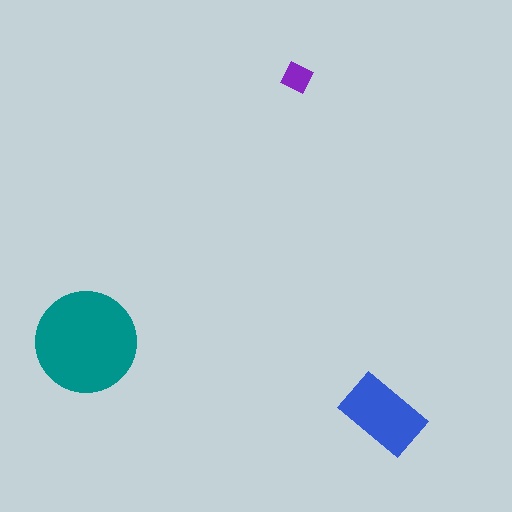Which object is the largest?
The teal circle.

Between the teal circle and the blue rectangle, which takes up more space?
The teal circle.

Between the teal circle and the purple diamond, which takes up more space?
The teal circle.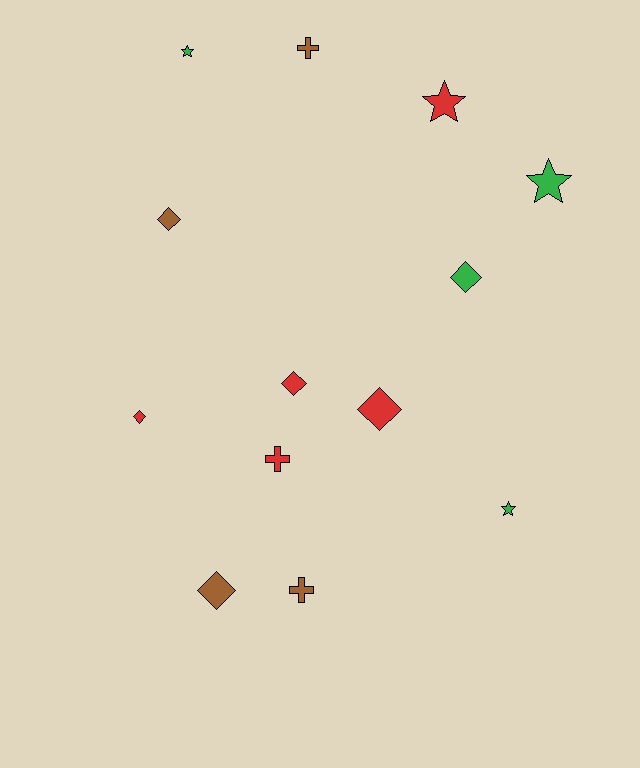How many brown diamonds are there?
There are 2 brown diamonds.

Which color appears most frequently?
Red, with 5 objects.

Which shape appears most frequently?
Diamond, with 6 objects.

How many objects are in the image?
There are 13 objects.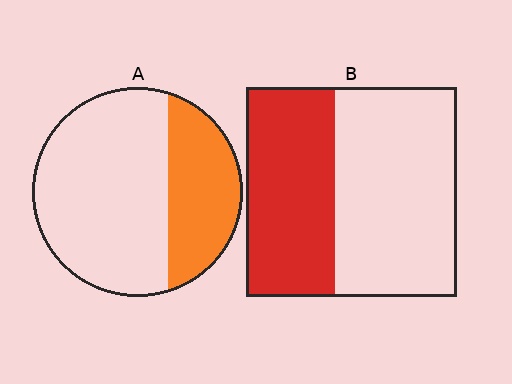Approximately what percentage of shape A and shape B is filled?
A is approximately 30% and B is approximately 40%.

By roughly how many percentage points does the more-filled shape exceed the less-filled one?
By roughly 10 percentage points (B over A).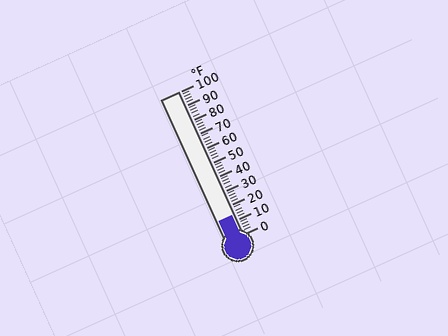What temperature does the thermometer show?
The thermometer shows approximately 14°F.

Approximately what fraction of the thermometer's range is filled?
The thermometer is filled to approximately 15% of its range.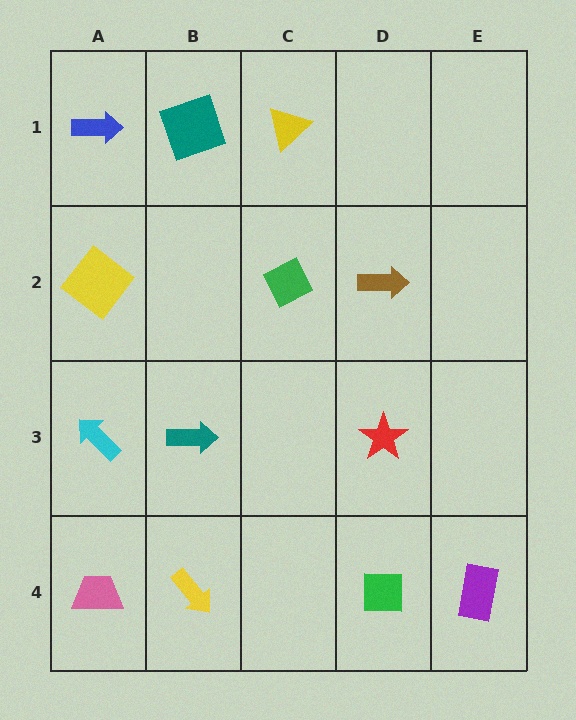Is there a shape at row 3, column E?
No, that cell is empty.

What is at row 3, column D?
A red star.